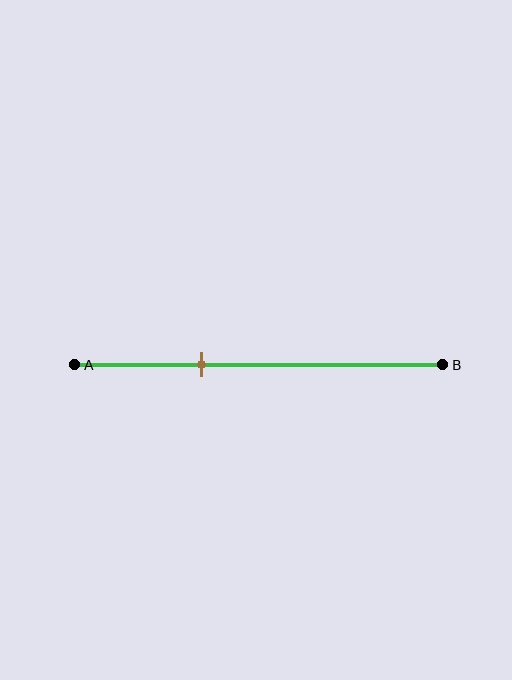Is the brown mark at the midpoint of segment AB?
No, the mark is at about 35% from A, not at the 50% midpoint.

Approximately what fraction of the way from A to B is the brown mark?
The brown mark is approximately 35% of the way from A to B.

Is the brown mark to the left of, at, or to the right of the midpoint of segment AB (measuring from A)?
The brown mark is to the left of the midpoint of segment AB.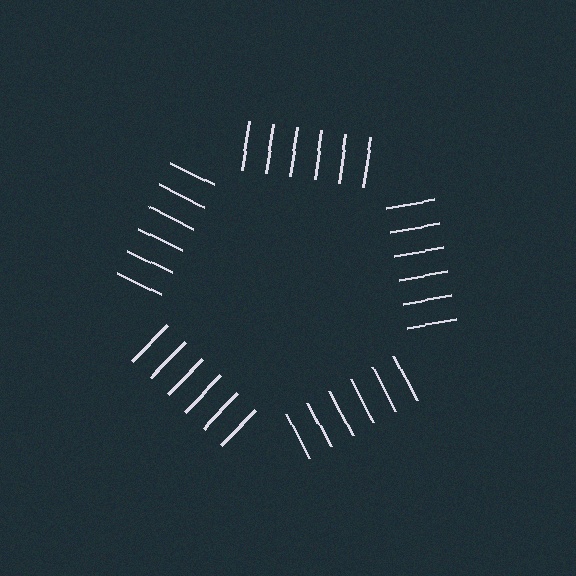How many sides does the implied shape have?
5 sides — the line-ends trace a pentagon.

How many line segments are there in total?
30 — 6 along each of the 5 edges.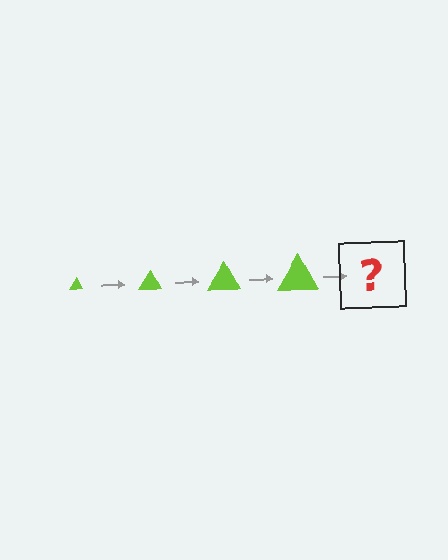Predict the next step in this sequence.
The next step is a lime triangle, larger than the previous one.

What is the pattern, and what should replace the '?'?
The pattern is that the triangle gets progressively larger each step. The '?' should be a lime triangle, larger than the previous one.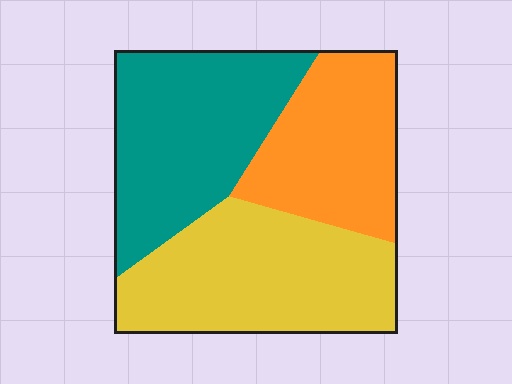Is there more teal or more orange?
Teal.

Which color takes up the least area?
Orange, at roughly 25%.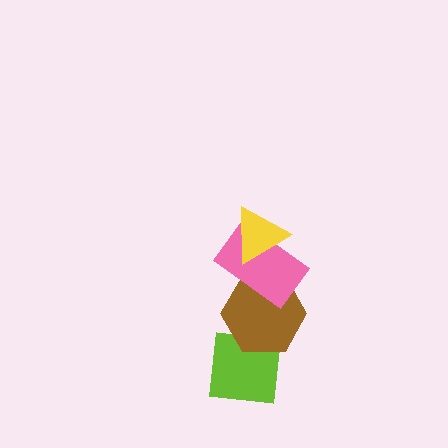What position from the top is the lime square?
The lime square is 4th from the top.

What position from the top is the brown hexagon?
The brown hexagon is 3rd from the top.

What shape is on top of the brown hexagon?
The pink rectangle is on top of the brown hexagon.